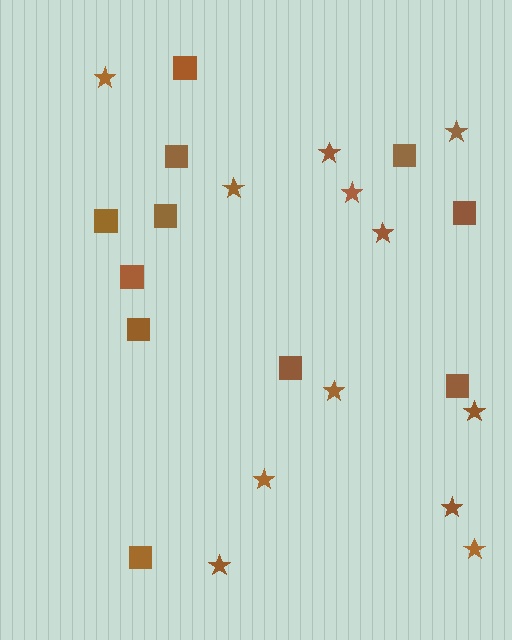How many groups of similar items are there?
There are 2 groups: one group of squares (11) and one group of stars (12).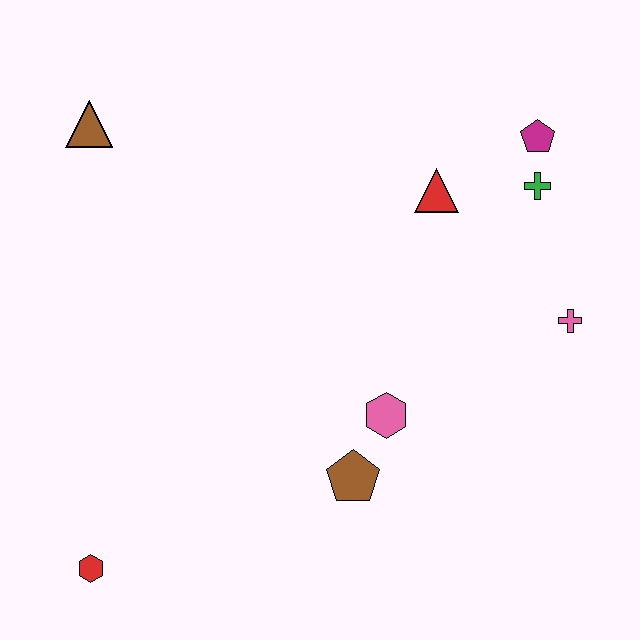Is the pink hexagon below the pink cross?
Yes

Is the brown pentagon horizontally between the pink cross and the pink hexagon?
No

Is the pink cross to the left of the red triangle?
No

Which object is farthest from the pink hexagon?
The brown triangle is farthest from the pink hexagon.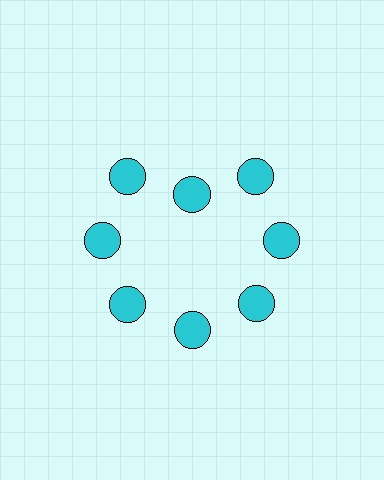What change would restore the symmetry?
The symmetry would be restored by moving it outward, back onto the ring so that all 8 circles sit at equal angles and equal distance from the center.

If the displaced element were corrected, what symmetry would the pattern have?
It would have 8-fold rotational symmetry — the pattern would map onto itself every 45 degrees.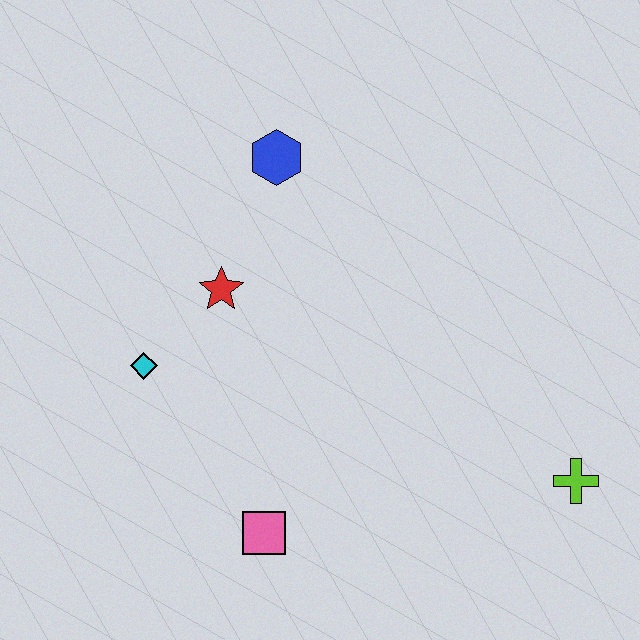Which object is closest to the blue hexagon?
The red star is closest to the blue hexagon.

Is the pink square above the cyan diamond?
No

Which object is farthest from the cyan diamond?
The lime cross is farthest from the cyan diamond.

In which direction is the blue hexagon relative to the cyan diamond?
The blue hexagon is above the cyan diamond.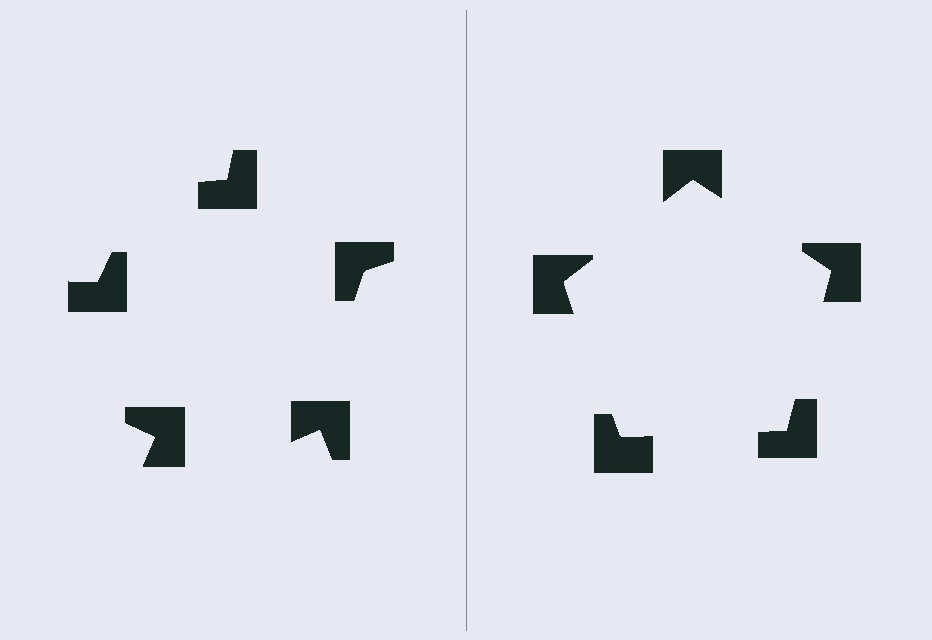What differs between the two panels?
The notched squares are positioned identically on both sides; only the wedge orientations differ. On the right they align to a pentagon; on the left they are misaligned.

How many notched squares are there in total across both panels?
10 — 5 on each side.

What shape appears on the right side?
An illusory pentagon.